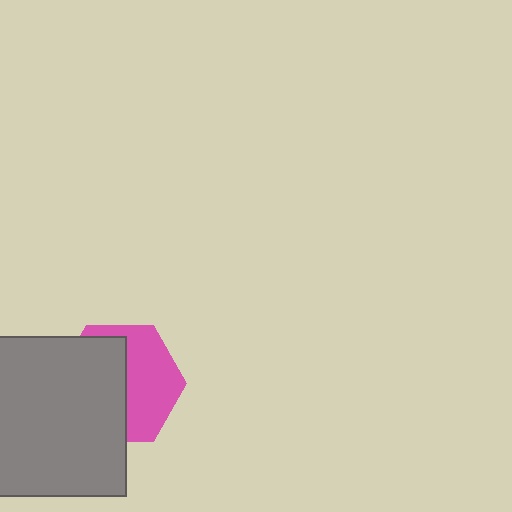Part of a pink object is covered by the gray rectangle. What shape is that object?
It is a hexagon.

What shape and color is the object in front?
The object in front is a gray rectangle.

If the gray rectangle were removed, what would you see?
You would see the complete pink hexagon.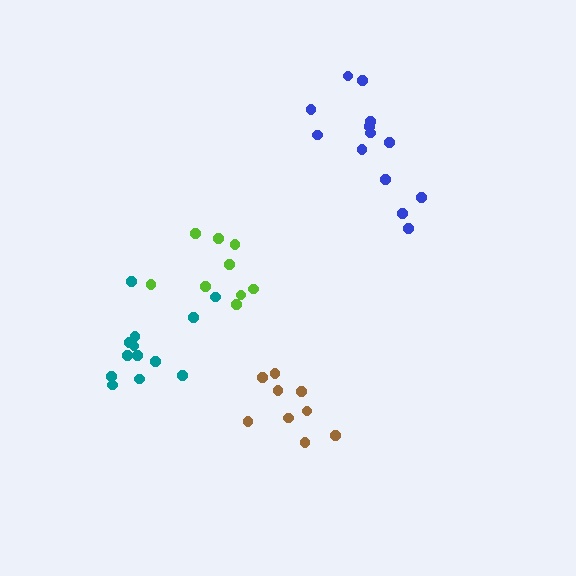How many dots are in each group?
Group 1: 13 dots, Group 2: 9 dots, Group 3: 13 dots, Group 4: 9 dots (44 total).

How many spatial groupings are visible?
There are 4 spatial groupings.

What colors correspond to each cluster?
The clusters are colored: blue, lime, teal, brown.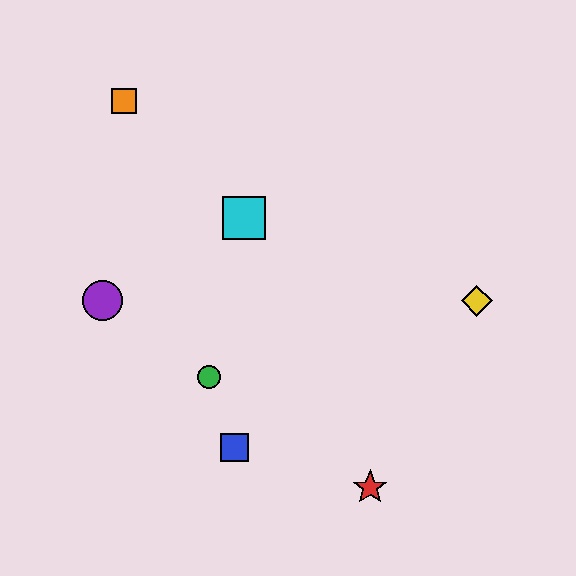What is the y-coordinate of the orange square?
The orange square is at y≈101.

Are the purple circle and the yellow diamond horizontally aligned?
Yes, both are at y≈301.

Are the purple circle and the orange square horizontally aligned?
No, the purple circle is at y≈301 and the orange square is at y≈101.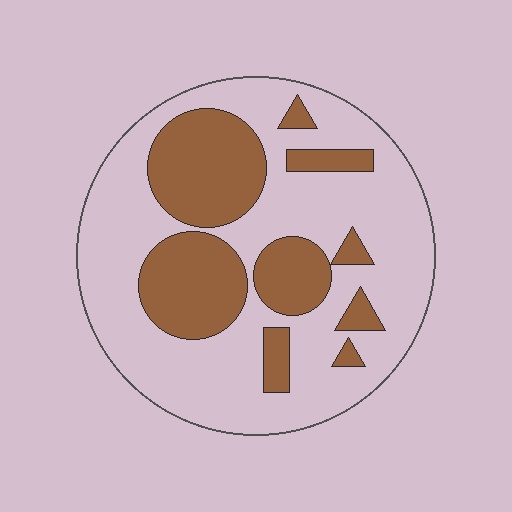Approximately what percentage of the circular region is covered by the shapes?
Approximately 30%.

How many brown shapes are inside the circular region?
9.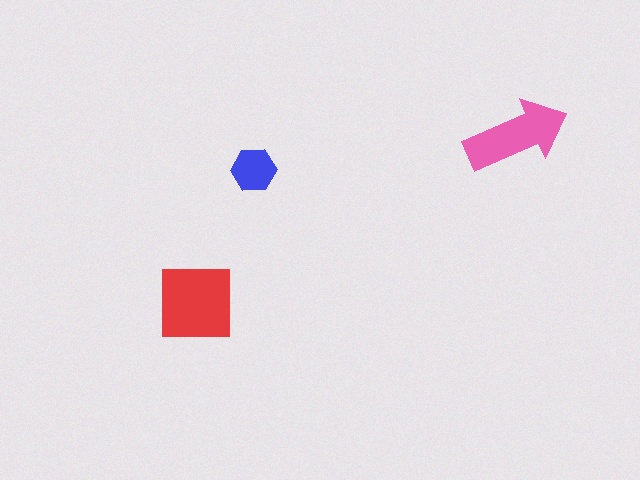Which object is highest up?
The pink arrow is topmost.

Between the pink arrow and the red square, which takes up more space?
The red square.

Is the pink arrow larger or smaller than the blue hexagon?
Larger.